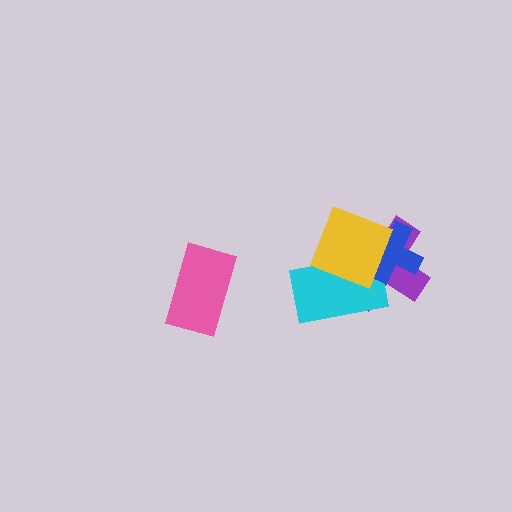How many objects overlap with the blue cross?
3 objects overlap with the blue cross.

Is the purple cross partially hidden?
Yes, it is partially covered by another shape.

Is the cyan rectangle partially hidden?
Yes, it is partially covered by another shape.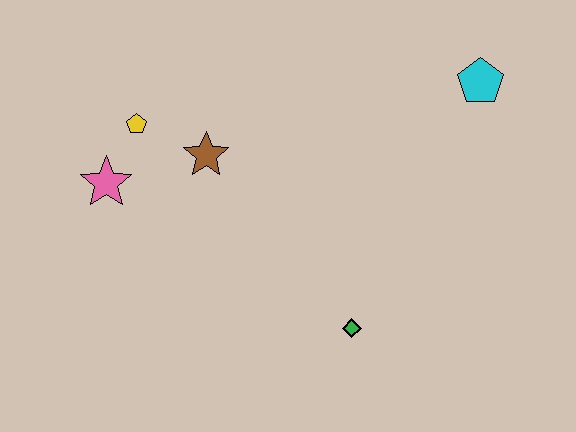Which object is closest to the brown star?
The yellow pentagon is closest to the brown star.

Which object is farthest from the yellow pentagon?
The cyan pentagon is farthest from the yellow pentagon.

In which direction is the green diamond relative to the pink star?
The green diamond is to the right of the pink star.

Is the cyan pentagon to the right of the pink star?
Yes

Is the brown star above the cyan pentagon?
No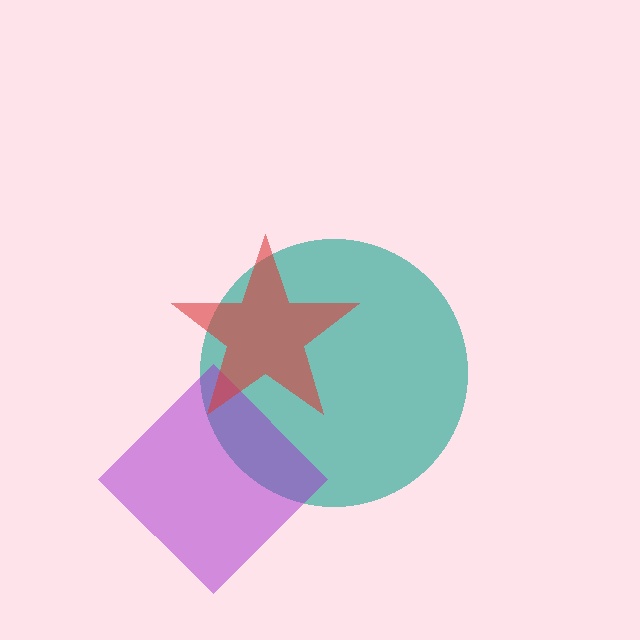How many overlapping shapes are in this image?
There are 3 overlapping shapes in the image.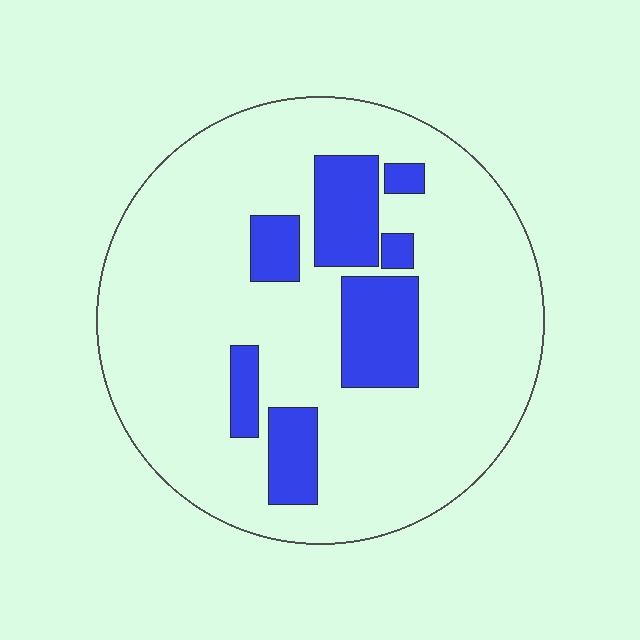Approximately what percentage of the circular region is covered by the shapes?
Approximately 20%.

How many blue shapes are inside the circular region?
7.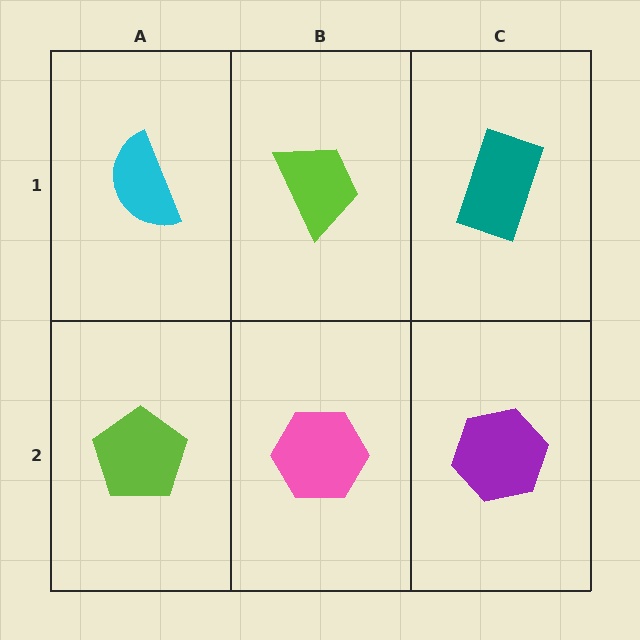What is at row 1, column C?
A teal rectangle.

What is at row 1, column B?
A lime trapezoid.